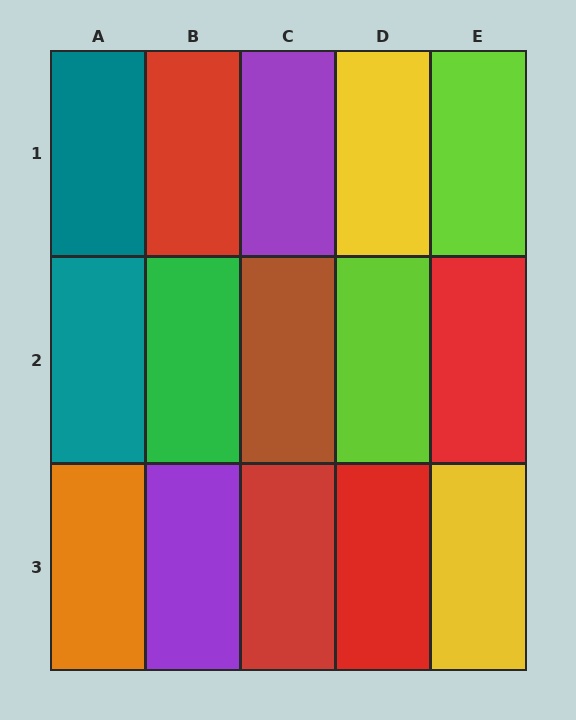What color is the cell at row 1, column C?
Purple.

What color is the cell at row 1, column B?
Red.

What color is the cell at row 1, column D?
Yellow.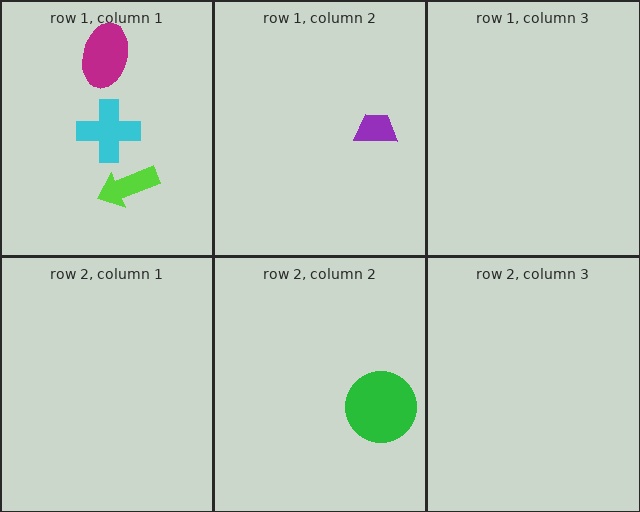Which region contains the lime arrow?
The row 1, column 1 region.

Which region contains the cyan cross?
The row 1, column 1 region.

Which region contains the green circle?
The row 2, column 2 region.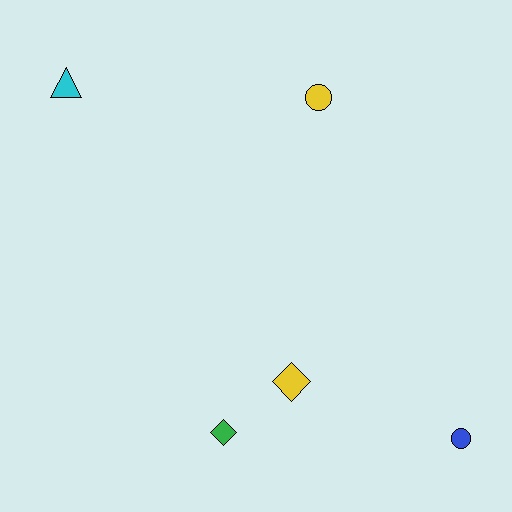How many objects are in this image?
There are 5 objects.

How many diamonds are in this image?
There are 2 diamonds.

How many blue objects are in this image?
There is 1 blue object.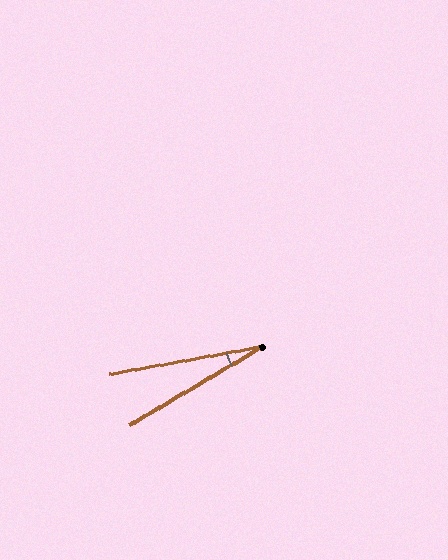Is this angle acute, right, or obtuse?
It is acute.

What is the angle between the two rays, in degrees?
Approximately 20 degrees.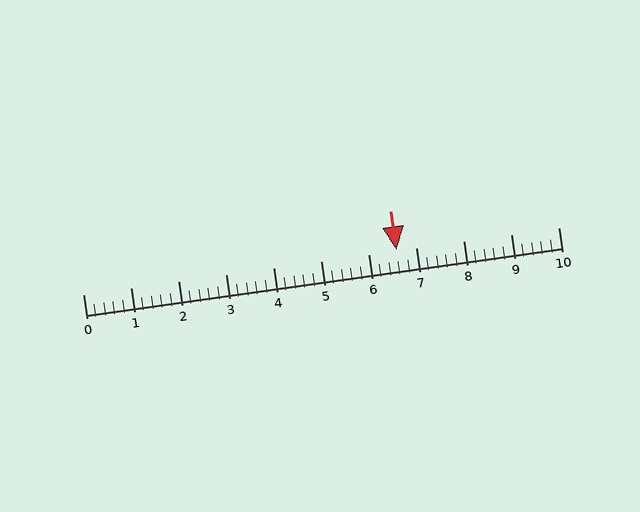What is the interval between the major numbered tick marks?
The major tick marks are spaced 1 units apart.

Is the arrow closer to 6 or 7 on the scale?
The arrow is closer to 7.